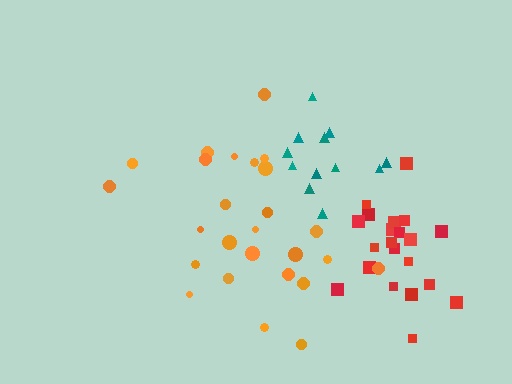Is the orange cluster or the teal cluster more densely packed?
Teal.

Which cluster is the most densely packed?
Red.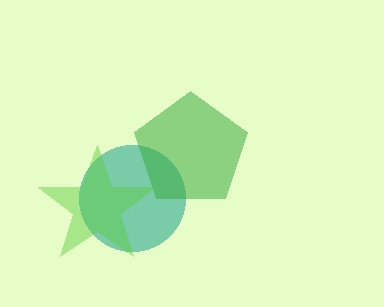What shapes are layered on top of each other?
The layered shapes are: a teal circle, a green pentagon, a lime star.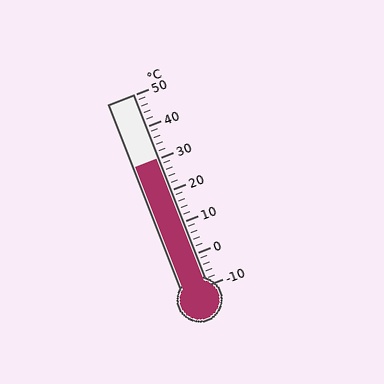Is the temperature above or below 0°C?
The temperature is above 0°C.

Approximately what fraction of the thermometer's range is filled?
The thermometer is filled to approximately 65% of its range.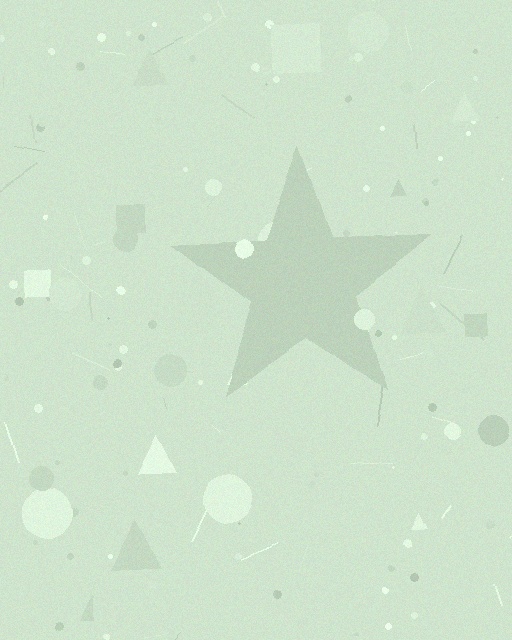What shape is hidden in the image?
A star is hidden in the image.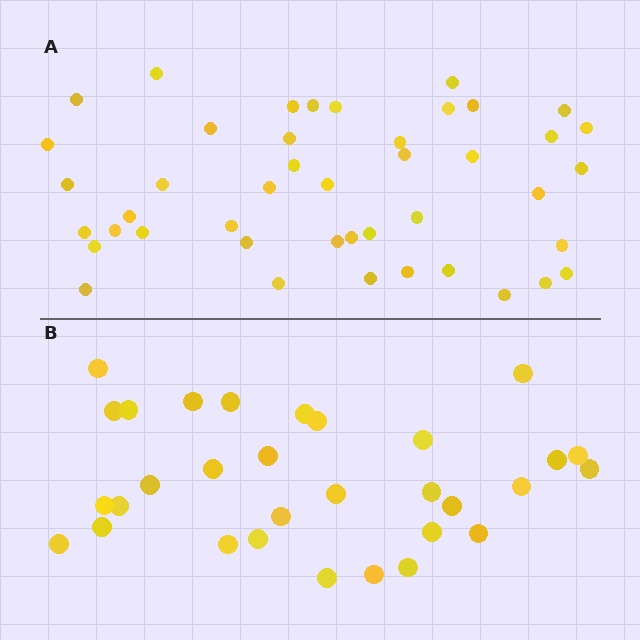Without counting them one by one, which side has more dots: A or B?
Region A (the top region) has more dots.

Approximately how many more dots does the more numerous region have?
Region A has approximately 15 more dots than region B.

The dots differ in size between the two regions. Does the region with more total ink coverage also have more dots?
No. Region B has more total ink coverage because its dots are larger, but region A actually contains more individual dots. Total area can be misleading — the number of items is what matters here.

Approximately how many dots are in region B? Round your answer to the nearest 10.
About 30 dots. (The exact count is 31, which rounds to 30.)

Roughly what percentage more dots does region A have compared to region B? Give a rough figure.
About 40% more.